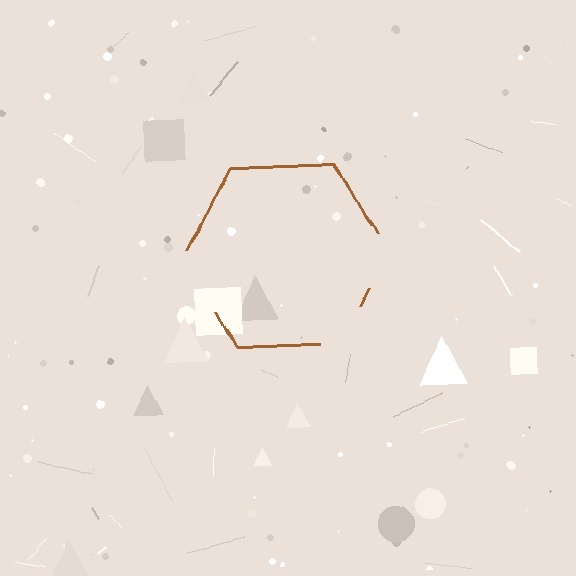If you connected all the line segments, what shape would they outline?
They would outline a hexagon.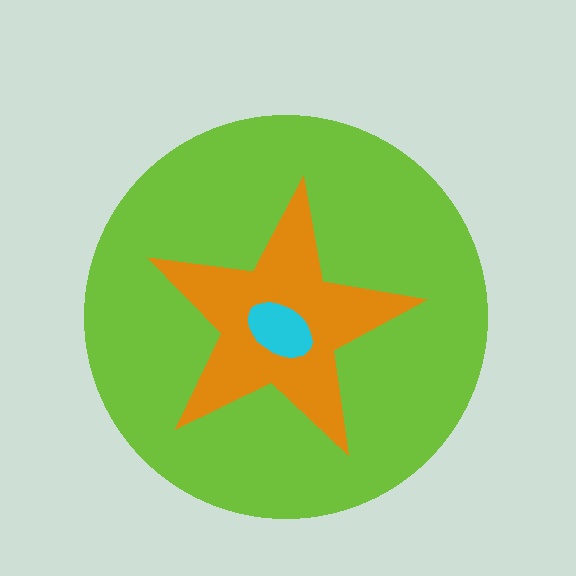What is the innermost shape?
The cyan ellipse.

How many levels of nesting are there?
3.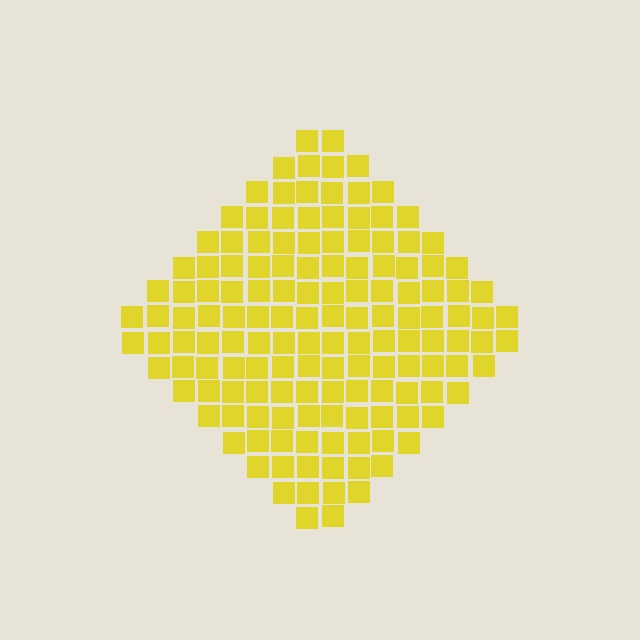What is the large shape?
The large shape is a diamond.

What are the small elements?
The small elements are squares.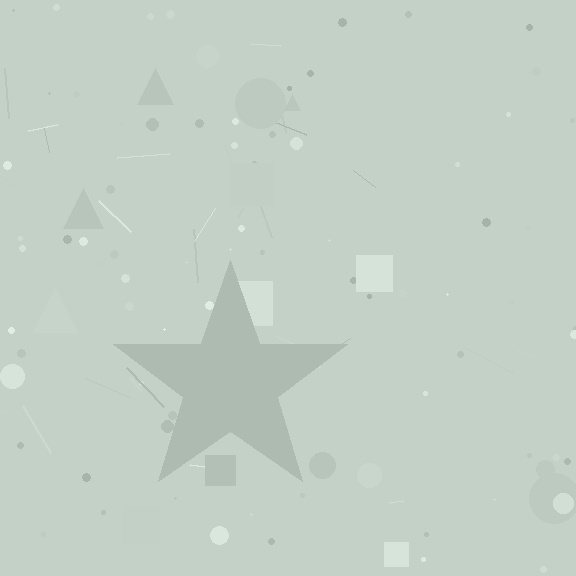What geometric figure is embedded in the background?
A star is embedded in the background.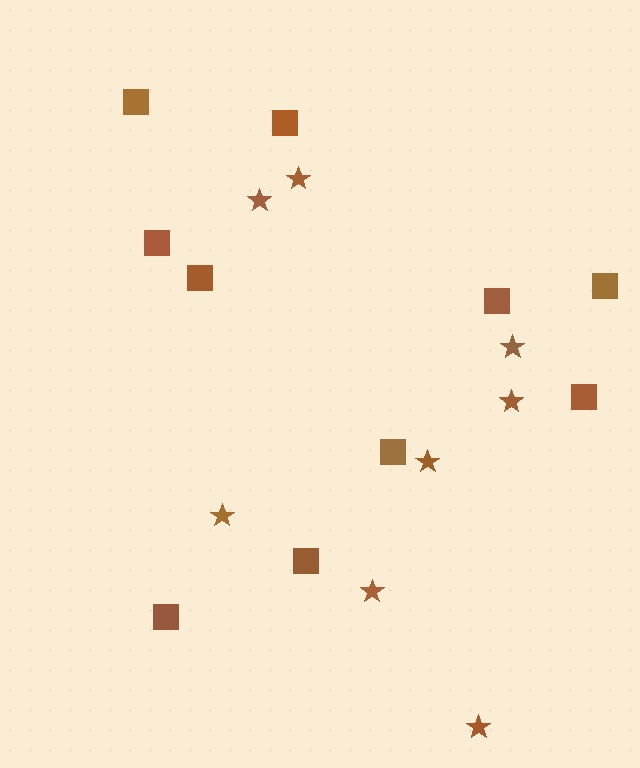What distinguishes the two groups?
There are 2 groups: one group of stars (8) and one group of squares (10).